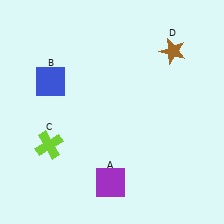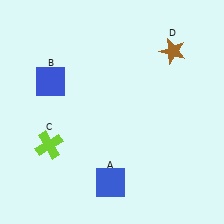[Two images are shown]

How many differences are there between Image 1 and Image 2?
There is 1 difference between the two images.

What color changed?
The square (A) changed from purple in Image 1 to blue in Image 2.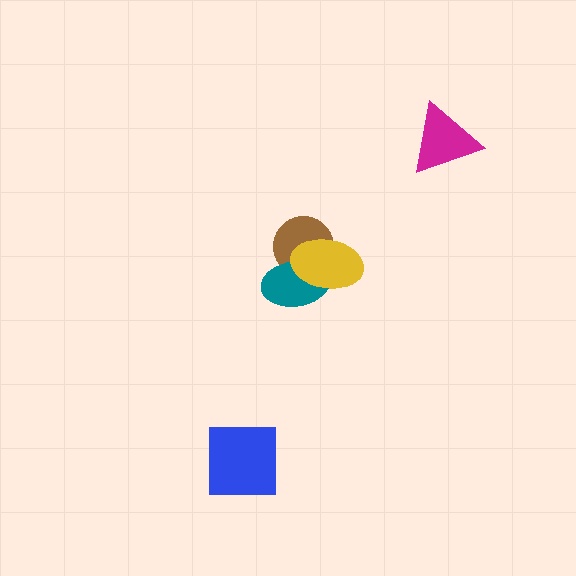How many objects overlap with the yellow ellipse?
2 objects overlap with the yellow ellipse.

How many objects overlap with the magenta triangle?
0 objects overlap with the magenta triangle.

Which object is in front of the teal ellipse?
The yellow ellipse is in front of the teal ellipse.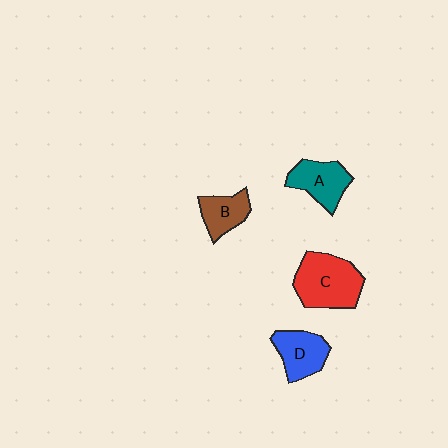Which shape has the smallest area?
Shape B (brown).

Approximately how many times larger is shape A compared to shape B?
Approximately 1.3 times.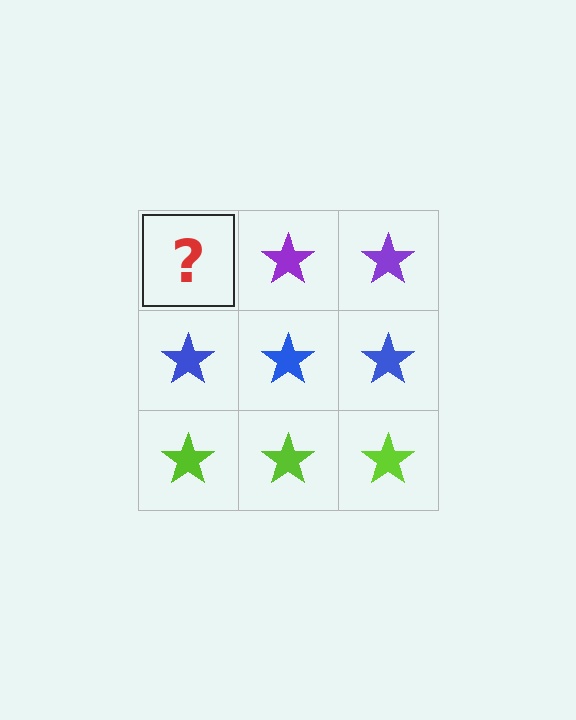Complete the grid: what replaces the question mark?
The question mark should be replaced with a purple star.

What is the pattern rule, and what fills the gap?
The rule is that each row has a consistent color. The gap should be filled with a purple star.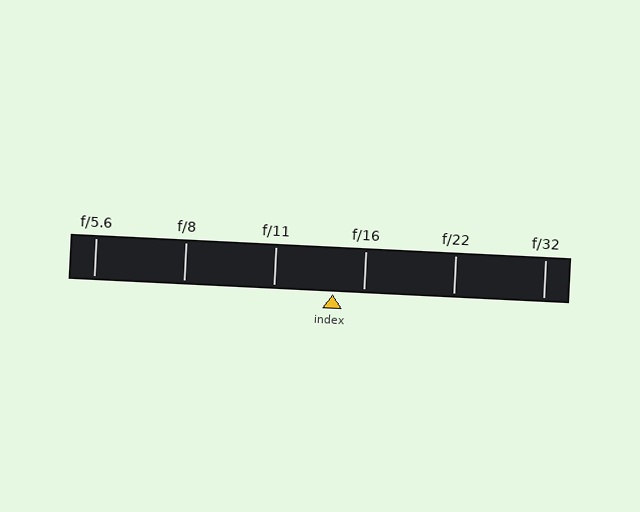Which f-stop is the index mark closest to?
The index mark is closest to f/16.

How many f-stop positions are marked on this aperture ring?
There are 6 f-stop positions marked.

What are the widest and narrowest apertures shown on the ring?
The widest aperture shown is f/5.6 and the narrowest is f/32.